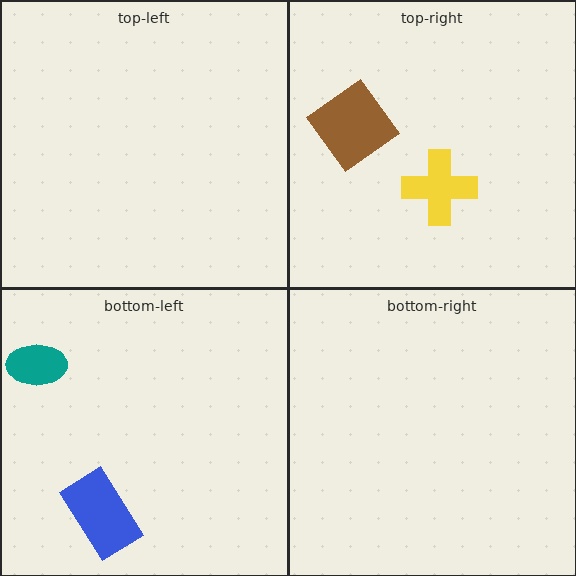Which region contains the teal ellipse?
The bottom-left region.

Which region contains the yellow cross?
The top-right region.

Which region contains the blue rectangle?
The bottom-left region.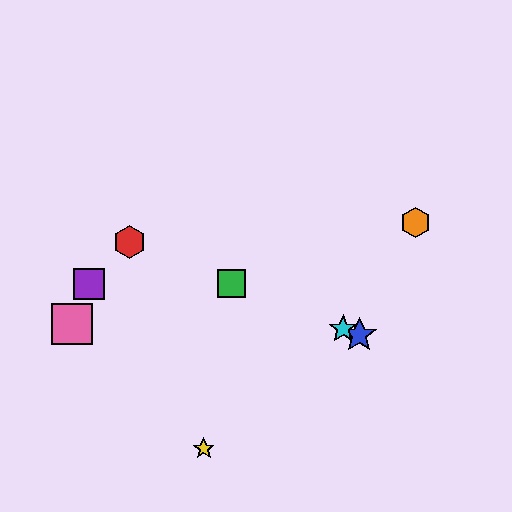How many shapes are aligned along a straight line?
4 shapes (the red hexagon, the blue star, the green square, the cyan star) are aligned along a straight line.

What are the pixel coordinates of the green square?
The green square is at (231, 283).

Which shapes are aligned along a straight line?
The red hexagon, the blue star, the green square, the cyan star are aligned along a straight line.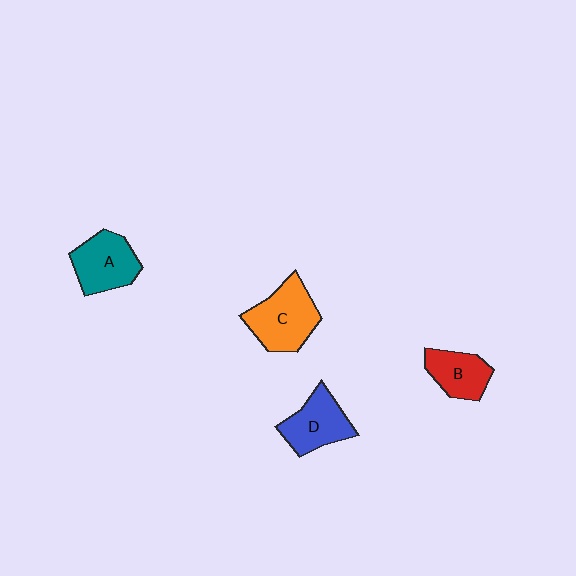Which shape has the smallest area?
Shape B (red).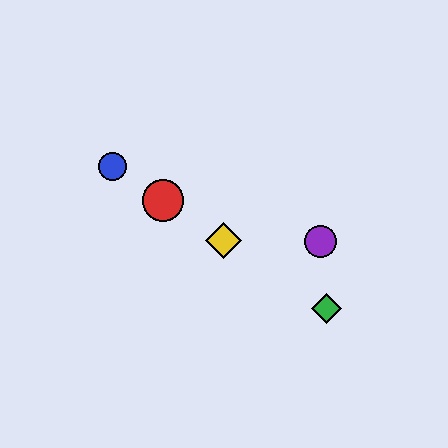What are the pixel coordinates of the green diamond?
The green diamond is at (326, 309).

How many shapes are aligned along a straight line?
4 shapes (the red circle, the blue circle, the green diamond, the yellow diamond) are aligned along a straight line.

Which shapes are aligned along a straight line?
The red circle, the blue circle, the green diamond, the yellow diamond are aligned along a straight line.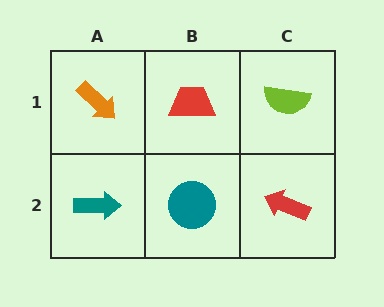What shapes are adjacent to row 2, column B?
A red trapezoid (row 1, column B), a teal arrow (row 2, column A), a red arrow (row 2, column C).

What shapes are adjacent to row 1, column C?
A red arrow (row 2, column C), a red trapezoid (row 1, column B).